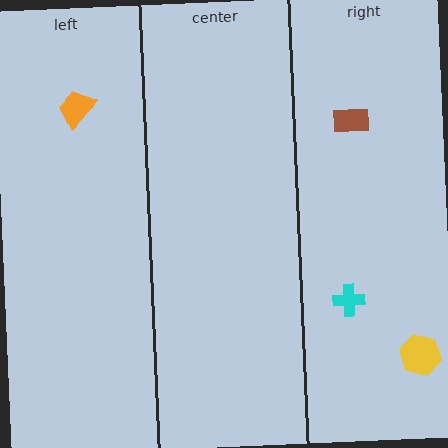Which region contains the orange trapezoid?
The left region.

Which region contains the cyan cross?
The right region.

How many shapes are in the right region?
3.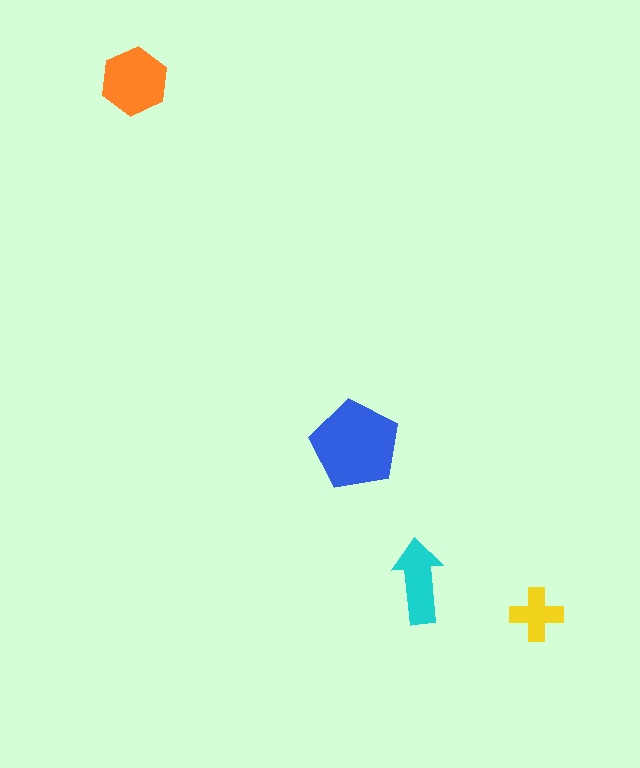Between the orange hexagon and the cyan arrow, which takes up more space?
The orange hexagon.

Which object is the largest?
The blue pentagon.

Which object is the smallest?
The yellow cross.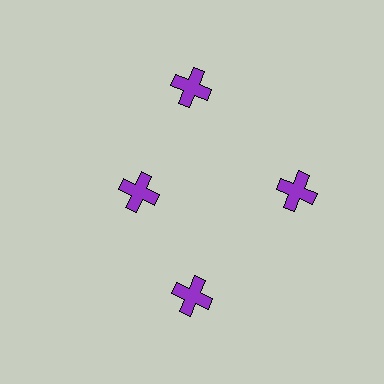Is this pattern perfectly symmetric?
No. The 4 purple crosses are arranged in a ring, but one element near the 9 o'clock position is pulled inward toward the center, breaking the 4-fold rotational symmetry.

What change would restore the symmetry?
The symmetry would be restored by moving it outward, back onto the ring so that all 4 crosses sit at equal angles and equal distance from the center.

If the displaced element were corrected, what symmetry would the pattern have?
It would have 4-fold rotational symmetry — the pattern would map onto itself every 90 degrees.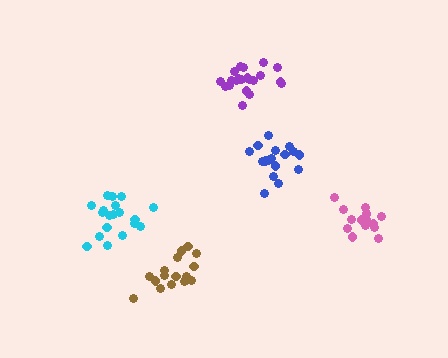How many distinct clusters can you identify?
There are 5 distinct clusters.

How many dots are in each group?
Group 1: 21 dots, Group 2: 17 dots, Group 3: 19 dots, Group 4: 16 dots, Group 5: 15 dots (88 total).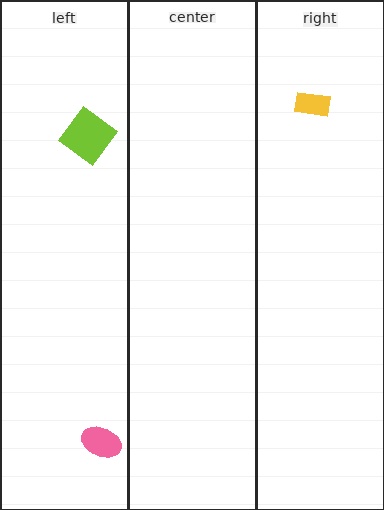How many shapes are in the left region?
2.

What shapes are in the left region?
The pink ellipse, the lime diamond.